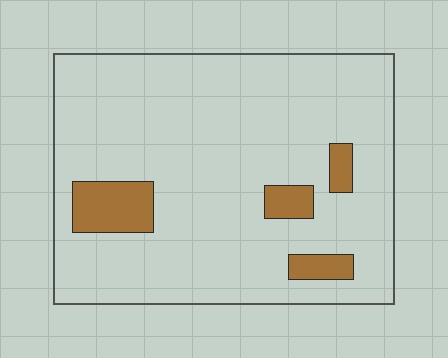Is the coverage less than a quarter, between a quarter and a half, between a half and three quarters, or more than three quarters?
Less than a quarter.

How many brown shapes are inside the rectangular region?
4.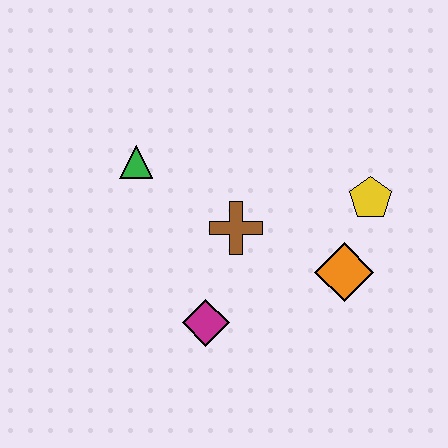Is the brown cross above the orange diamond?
Yes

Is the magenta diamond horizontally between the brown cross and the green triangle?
Yes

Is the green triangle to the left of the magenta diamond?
Yes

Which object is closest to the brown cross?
The magenta diamond is closest to the brown cross.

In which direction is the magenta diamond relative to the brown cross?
The magenta diamond is below the brown cross.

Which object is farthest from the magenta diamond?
The yellow pentagon is farthest from the magenta diamond.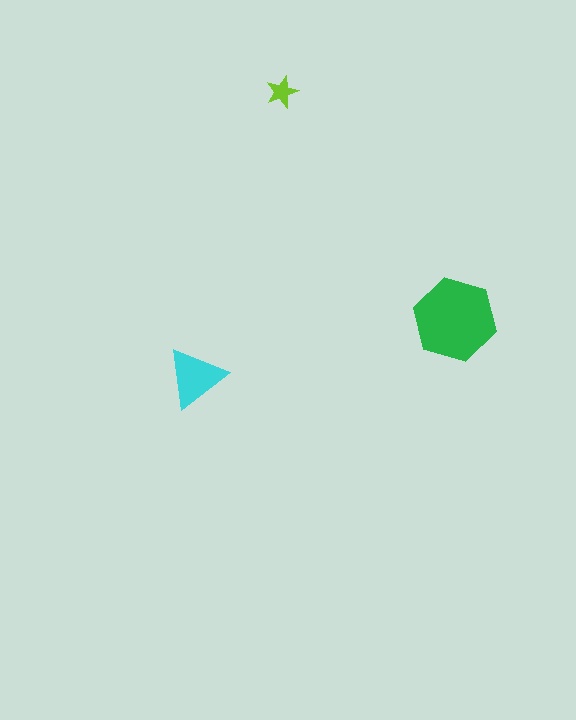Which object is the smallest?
The lime star.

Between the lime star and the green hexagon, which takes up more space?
The green hexagon.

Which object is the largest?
The green hexagon.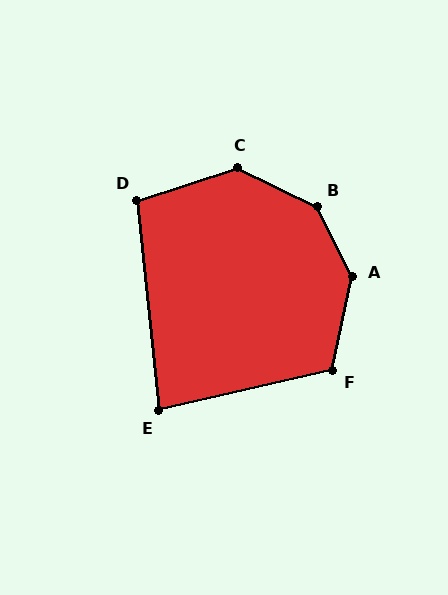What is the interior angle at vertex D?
Approximately 102 degrees (obtuse).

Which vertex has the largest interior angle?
B, at approximately 143 degrees.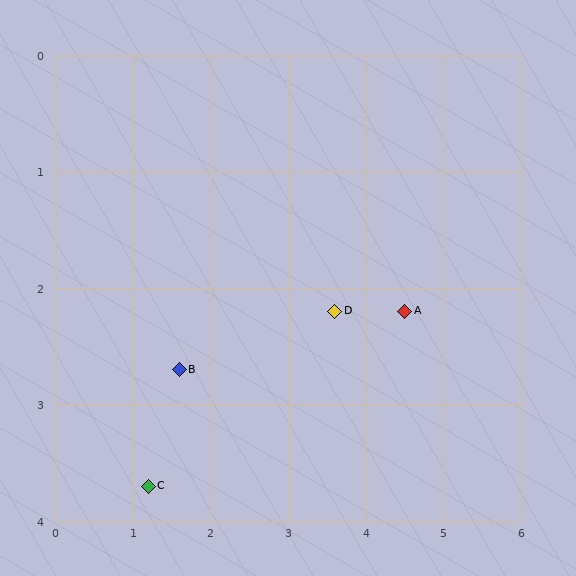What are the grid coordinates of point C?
Point C is at approximately (1.2, 3.7).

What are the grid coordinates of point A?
Point A is at approximately (4.5, 2.2).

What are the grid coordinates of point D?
Point D is at approximately (3.6, 2.2).